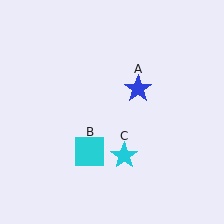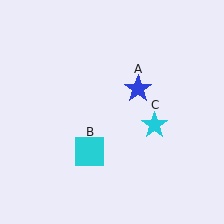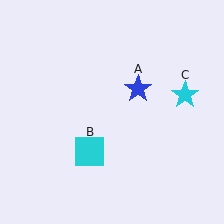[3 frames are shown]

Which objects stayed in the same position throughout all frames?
Blue star (object A) and cyan square (object B) remained stationary.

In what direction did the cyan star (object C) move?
The cyan star (object C) moved up and to the right.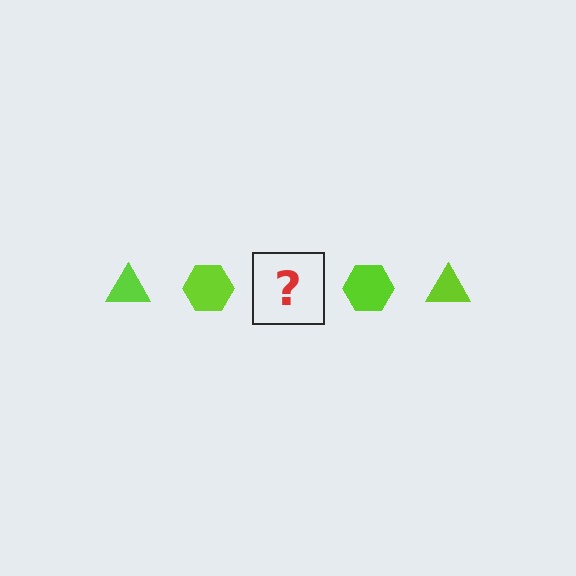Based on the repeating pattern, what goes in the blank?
The blank should be a lime triangle.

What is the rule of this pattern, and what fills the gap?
The rule is that the pattern cycles through triangle, hexagon shapes in lime. The gap should be filled with a lime triangle.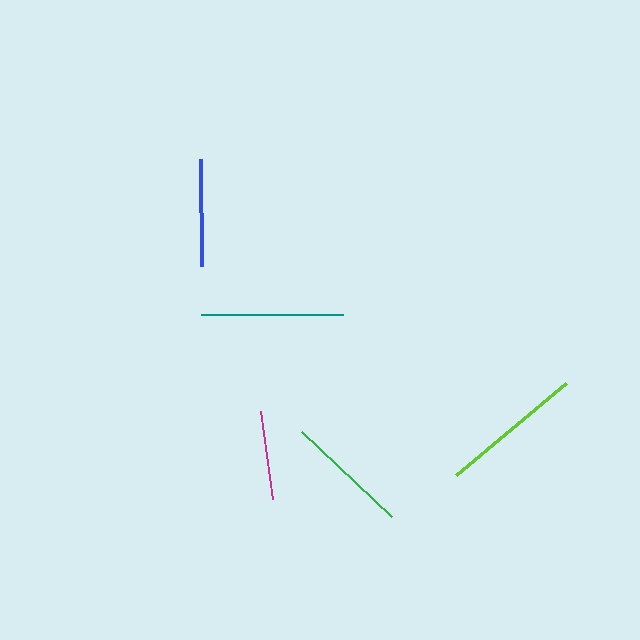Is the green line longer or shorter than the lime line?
The lime line is longer than the green line.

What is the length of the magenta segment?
The magenta segment is approximately 90 pixels long.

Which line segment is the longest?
The lime line is the longest at approximately 143 pixels.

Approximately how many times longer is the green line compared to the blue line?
The green line is approximately 1.2 times the length of the blue line.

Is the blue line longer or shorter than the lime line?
The lime line is longer than the blue line.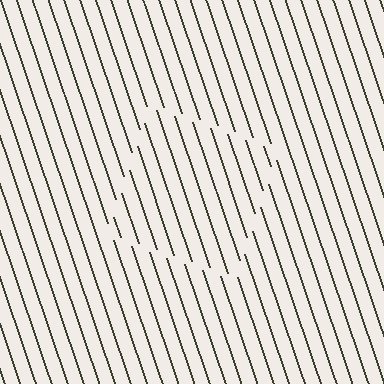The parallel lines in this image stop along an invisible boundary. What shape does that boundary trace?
An illusory square. The interior of the shape contains the same grating, shifted by half a period — the contour is defined by the phase discontinuity where line-ends from the inner and outer gratings abut.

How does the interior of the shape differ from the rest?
The interior of the shape contains the same grating, shifted by half a period — the contour is defined by the phase discontinuity where line-ends from the inner and outer gratings abut.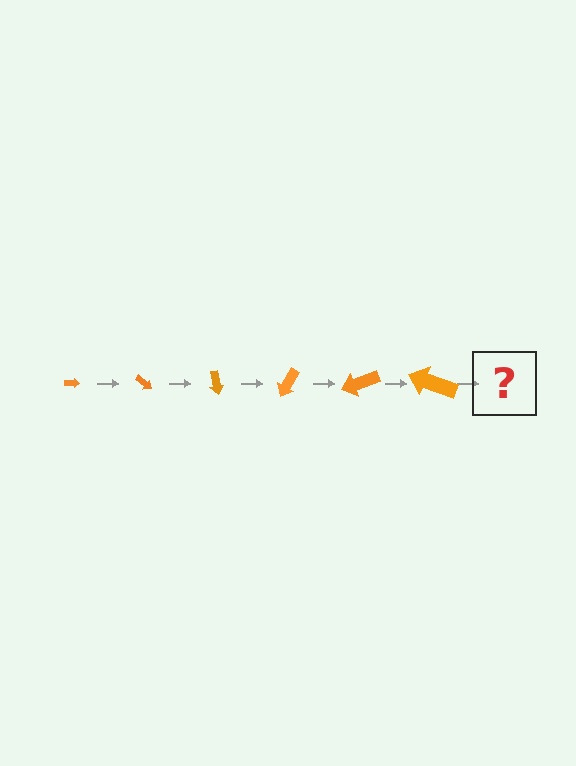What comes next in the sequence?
The next element should be an arrow, larger than the previous one and rotated 240 degrees from the start.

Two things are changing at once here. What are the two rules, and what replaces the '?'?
The two rules are that the arrow grows larger each step and it rotates 40 degrees each step. The '?' should be an arrow, larger than the previous one and rotated 240 degrees from the start.